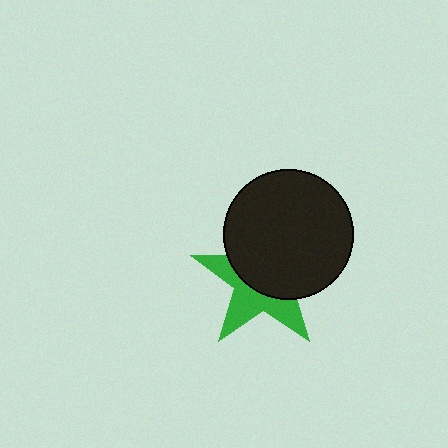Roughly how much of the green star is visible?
A small part of it is visible (roughly 43%).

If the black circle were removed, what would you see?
You would see the complete green star.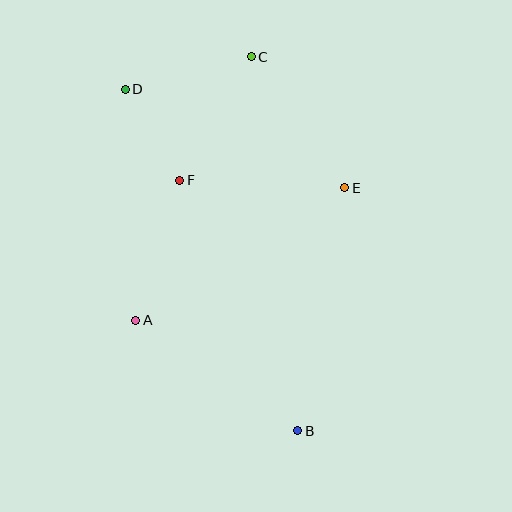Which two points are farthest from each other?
Points B and D are farthest from each other.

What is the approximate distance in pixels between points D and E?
The distance between D and E is approximately 241 pixels.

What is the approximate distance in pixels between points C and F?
The distance between C and F is approximately 143 pixels.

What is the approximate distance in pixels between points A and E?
The distance between A and E is approximately 247 pixels.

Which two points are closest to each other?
Points D and F are closest to each other.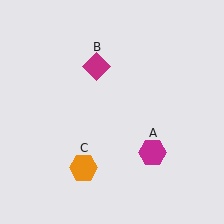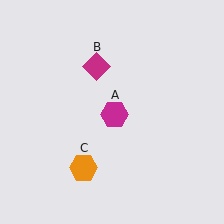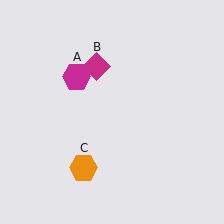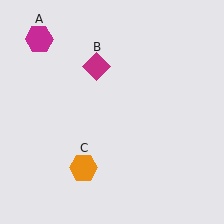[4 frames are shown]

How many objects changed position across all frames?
1 object changed position: magenta hexagon (object A).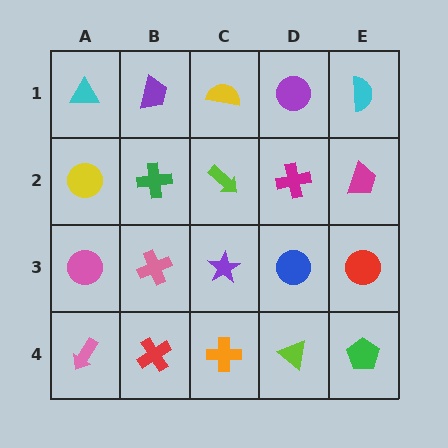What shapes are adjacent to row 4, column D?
A blue circle (row 3, column D), an orange cross (row 4, column C), a green pentagon (row 4, column E).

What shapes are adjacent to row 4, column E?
A red circle (row 3, column E), a lime triangle (row 4, column D).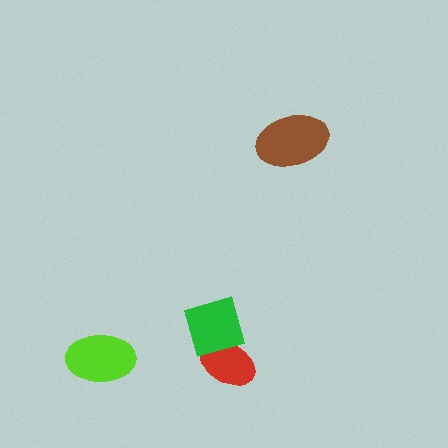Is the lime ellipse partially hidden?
No, no other shape covers it.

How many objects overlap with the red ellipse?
1 object overlaps with the red ellipse.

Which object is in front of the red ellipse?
The green diamond is in front of the red ellipse.